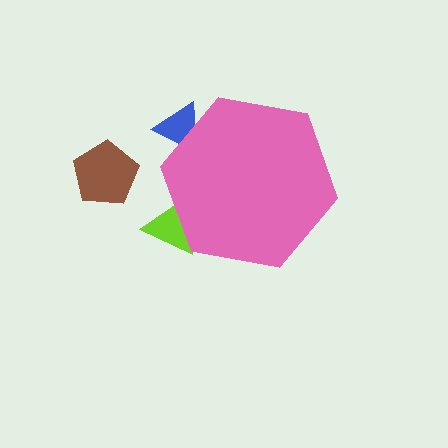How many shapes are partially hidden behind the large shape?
2 shapes are partially hidden.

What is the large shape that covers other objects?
A pink hexagon.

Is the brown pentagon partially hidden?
No, the brown pentagon is fully visible.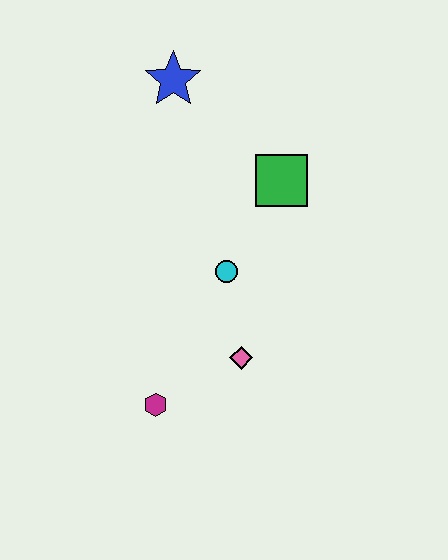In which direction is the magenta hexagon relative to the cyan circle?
The magenta hexagon is below the cyan circle.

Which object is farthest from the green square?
The magenta hexagon is farthest from the green square.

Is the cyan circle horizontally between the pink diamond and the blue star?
Yes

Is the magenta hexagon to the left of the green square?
Yes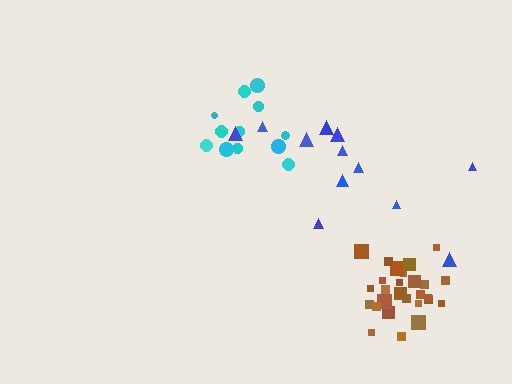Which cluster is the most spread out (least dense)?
Blue.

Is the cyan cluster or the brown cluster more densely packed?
Brown.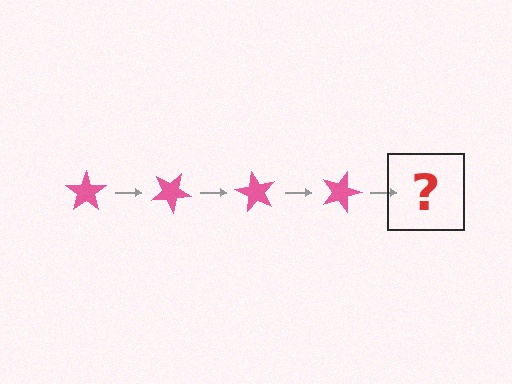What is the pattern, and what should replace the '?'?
The pattern is that the star rotates 30 degrees each step. The '?' should be a pink star rotated 120 degrees.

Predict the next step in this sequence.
The next step is a pink star rotated 120 degrees.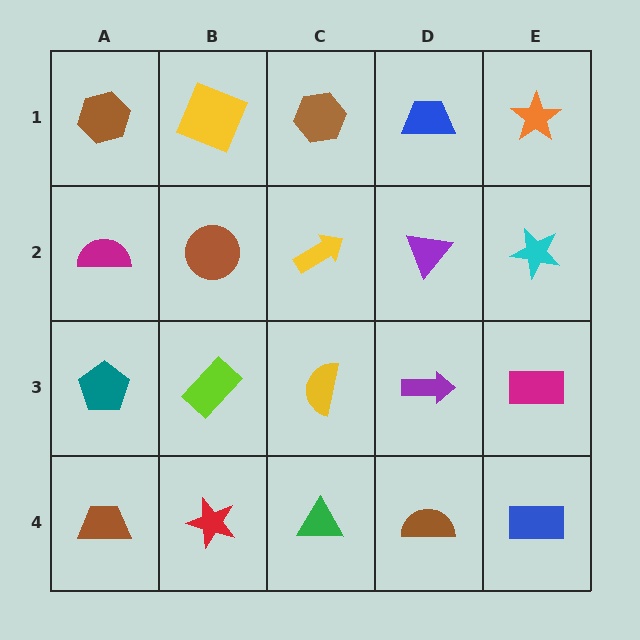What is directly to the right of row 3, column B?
A yellow semicircle.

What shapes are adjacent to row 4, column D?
A purple arrow (row 3, column D), a green triangle (row 4, column C), a blue rectangle (row 4, column E).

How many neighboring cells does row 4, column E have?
2.